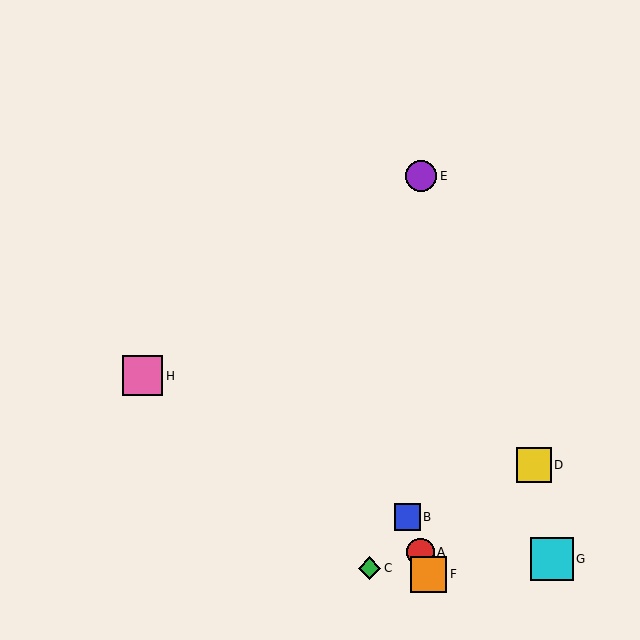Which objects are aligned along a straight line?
Objects A, B, F are aligned along a straight line.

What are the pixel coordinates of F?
Object F is at (429, 574).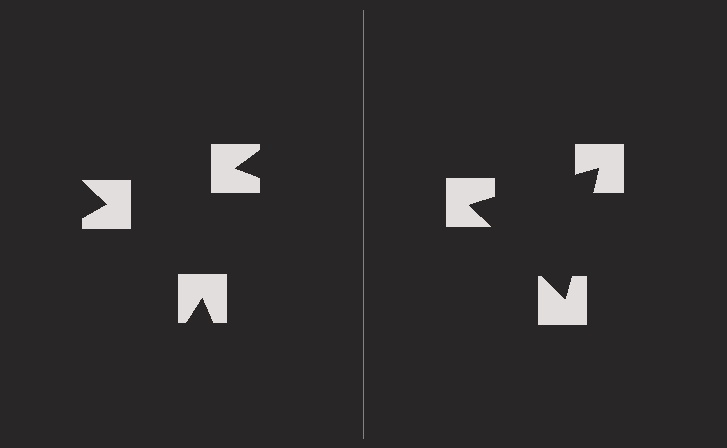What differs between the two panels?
The notched squares are positioned identically on both sides; only the wedge orientations differ. On the right they align to a triangle; on the left they are misaligned.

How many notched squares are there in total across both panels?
6 — 3 on each side.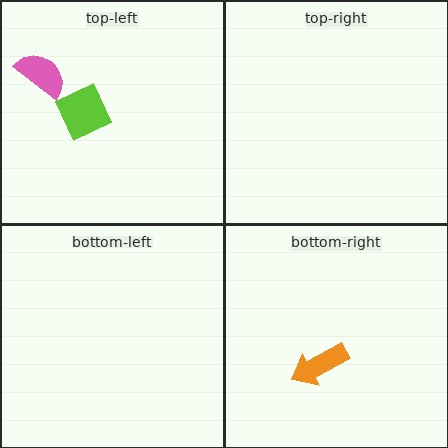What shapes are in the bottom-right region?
The orange arrow.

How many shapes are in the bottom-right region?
1.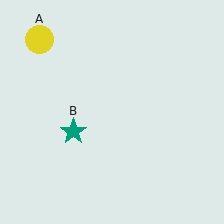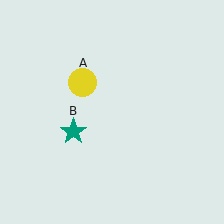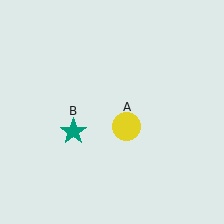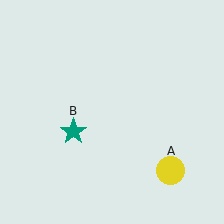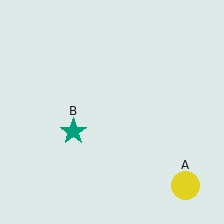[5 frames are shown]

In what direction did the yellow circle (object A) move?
The yellow circle (object A) moved down and to the right.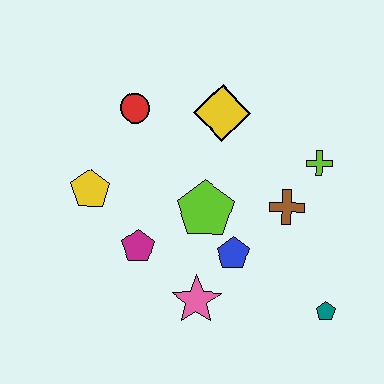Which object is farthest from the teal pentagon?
The red circle is farthest from the teal pentagon.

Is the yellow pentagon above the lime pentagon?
Yes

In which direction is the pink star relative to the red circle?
The pink star is below the red circle.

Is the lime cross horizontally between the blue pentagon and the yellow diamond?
No